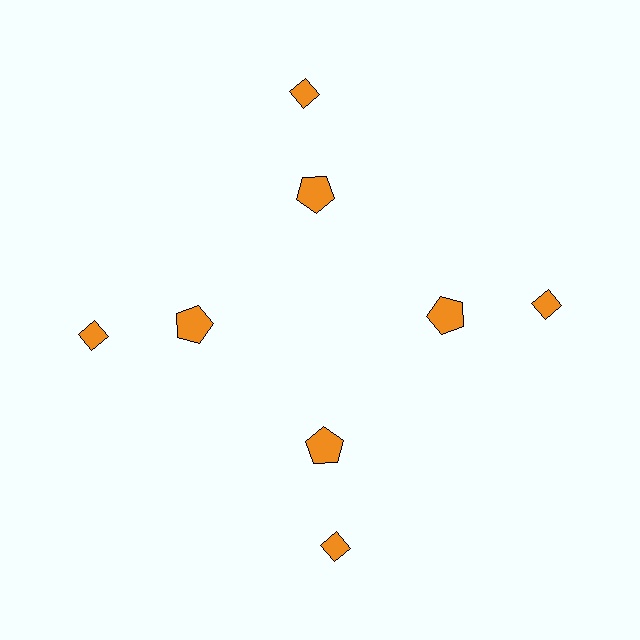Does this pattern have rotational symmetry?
Yes, this pattern has 4-fold rotational symmetry. It looks the same after rotating 90 degrees around the center.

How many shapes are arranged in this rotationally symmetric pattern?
There are 8 shapes, arranged in 4 groups of 2.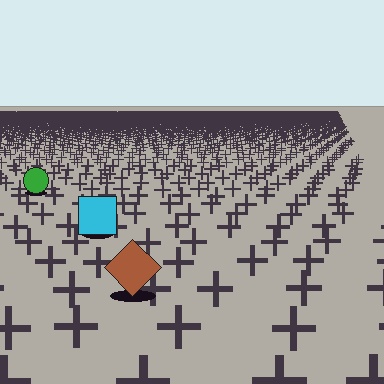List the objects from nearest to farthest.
From nearest to farthest: the brown diamond, the cyan square, the green circle.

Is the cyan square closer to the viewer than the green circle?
Yes. The cyan square is closer — you can tell from the texture gradient: the ground texture is coarser near it.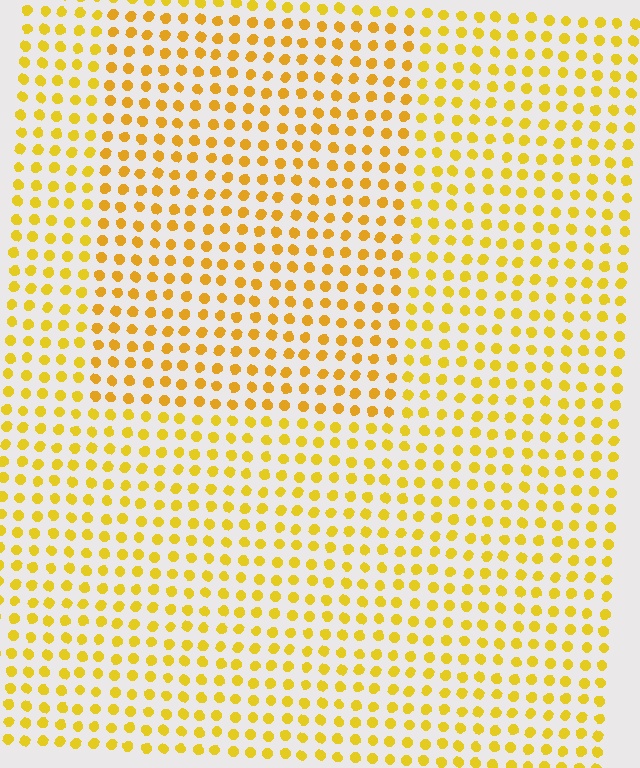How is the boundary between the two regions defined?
The boundary is defined purely by a slight shift in hue (about 13 degrees). Spacing, size, and orientation are identical on both sides.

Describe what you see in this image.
The image is filled with small yellow elements in a uniform arrangement. A rectangle-shaped region is visible where the elements are tinted to a slightly different hue, forming a subtle color boundary.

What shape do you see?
I see a rectangle.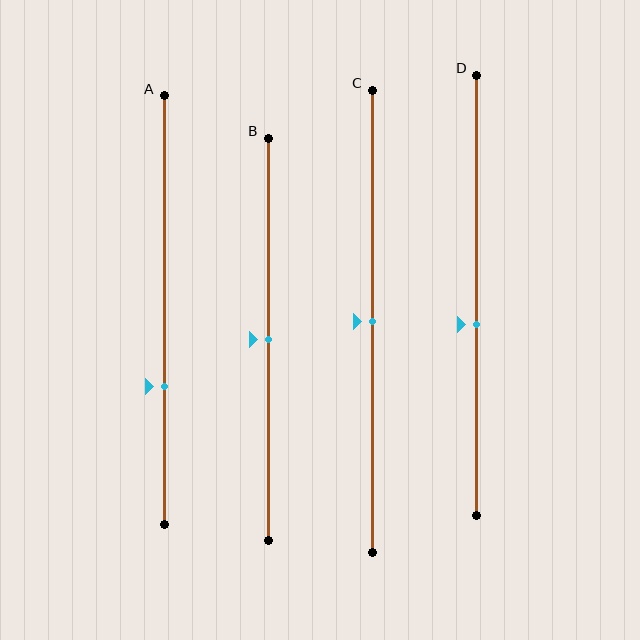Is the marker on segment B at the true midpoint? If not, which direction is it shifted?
Yes, the marker on segment B is at the true midpoint.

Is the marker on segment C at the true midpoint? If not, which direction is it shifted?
Yes, the marker on segment C is at the true midpoint.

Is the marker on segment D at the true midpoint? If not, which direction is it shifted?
No, the marker on segment D is shifted downward by about 6% of the segment length.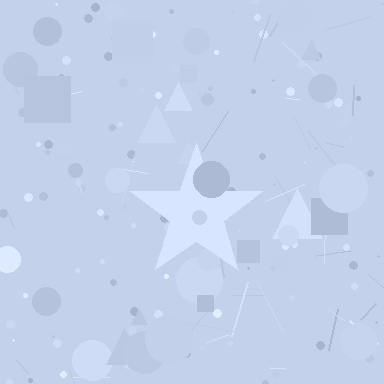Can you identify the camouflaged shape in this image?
The camouflaged shape is a star.